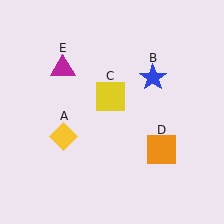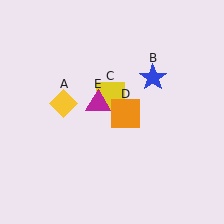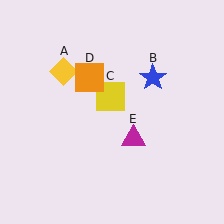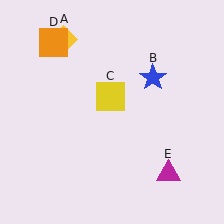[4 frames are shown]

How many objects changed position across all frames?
3 objects changed position: yellow diamond (object A), orange square (object D), magenta triangle (object E).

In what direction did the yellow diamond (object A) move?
The yellow diamond (object A) moved up.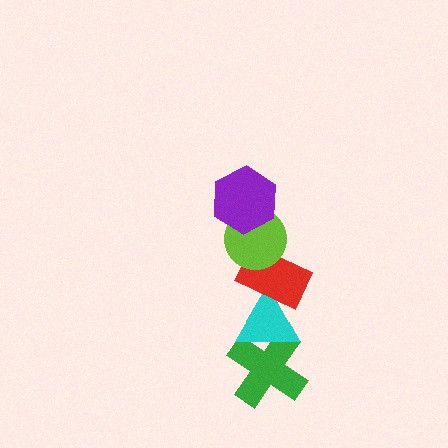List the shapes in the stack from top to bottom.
From top to bottom: the purple hexagon, the lime circle, the red rectangle, the cyan triangle, the green cross.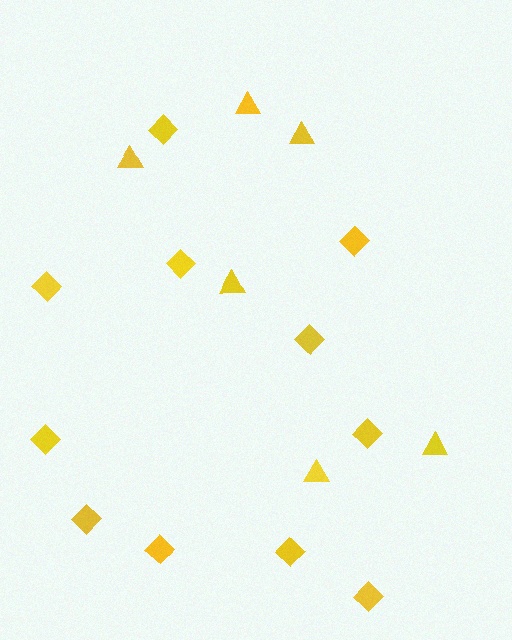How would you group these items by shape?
There are 2 groups: one group of diamonds (11) and one group of triangles (6).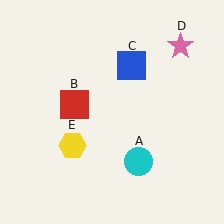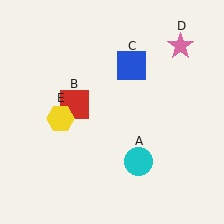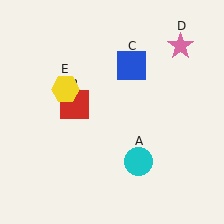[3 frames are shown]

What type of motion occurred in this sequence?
The yellow hexagon (object E) rotated clockwise around the center of the scene.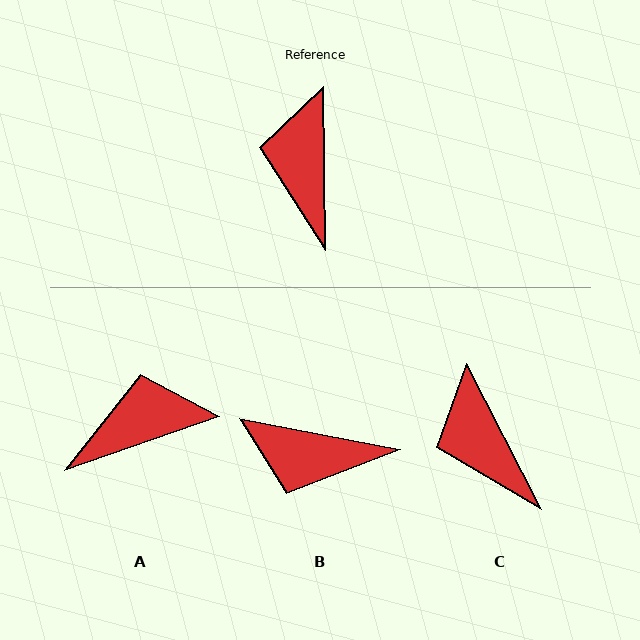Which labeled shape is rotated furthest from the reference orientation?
B, about 78 degrees away.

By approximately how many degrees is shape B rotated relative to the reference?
Approximately 78 degrees counter-clockwise.